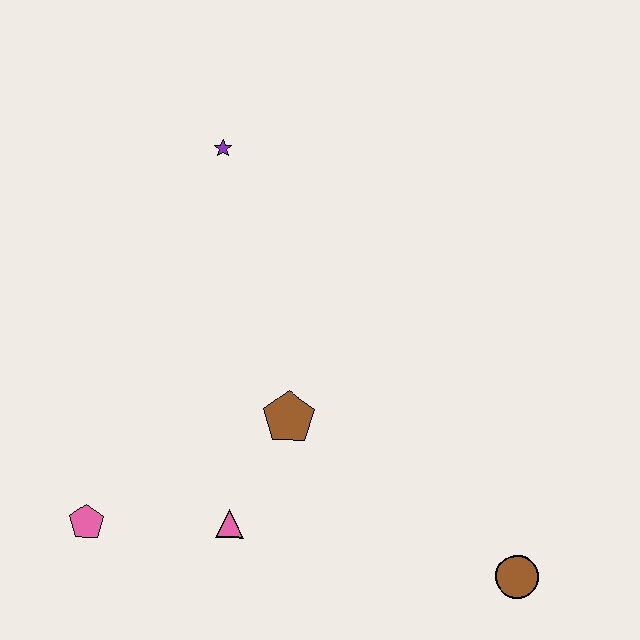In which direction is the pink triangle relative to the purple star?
The pink triangle is below the purple star.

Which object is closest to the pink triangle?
The brown pentagon is closest to the pink triangle.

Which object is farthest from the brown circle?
The purple star is farthest from the brown circle.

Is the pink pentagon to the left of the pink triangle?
Yes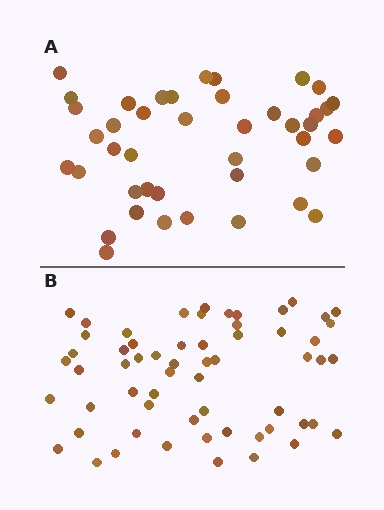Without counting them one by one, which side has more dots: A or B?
Region B (the bottom region) has more dots.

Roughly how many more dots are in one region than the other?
Region B has approximately 20 more dots than region A.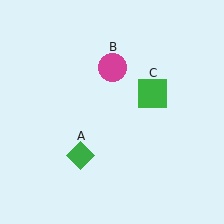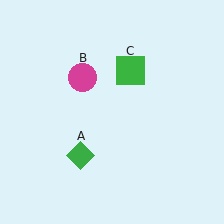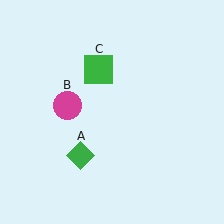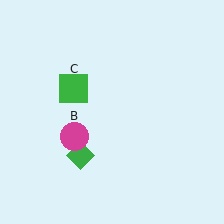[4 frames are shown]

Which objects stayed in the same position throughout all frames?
Green diamond (object A) remained stationary.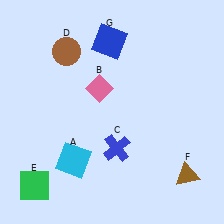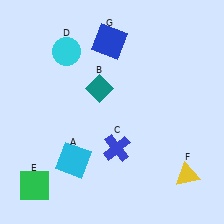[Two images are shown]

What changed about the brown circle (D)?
In Image 1, D is brown. In Image 2, it changed to cyan.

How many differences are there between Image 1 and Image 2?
There are 3 differences between the two images.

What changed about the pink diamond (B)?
In Image 1, B is pink. In Image 2, it changed to teal.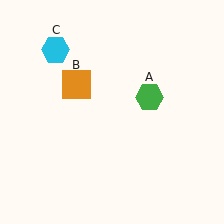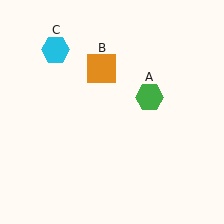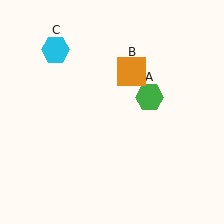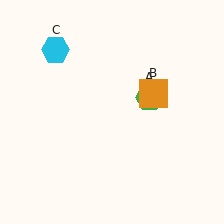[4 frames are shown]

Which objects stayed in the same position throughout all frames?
Green hexagon (object A) and cyan hexagon (object C) remained stationary.